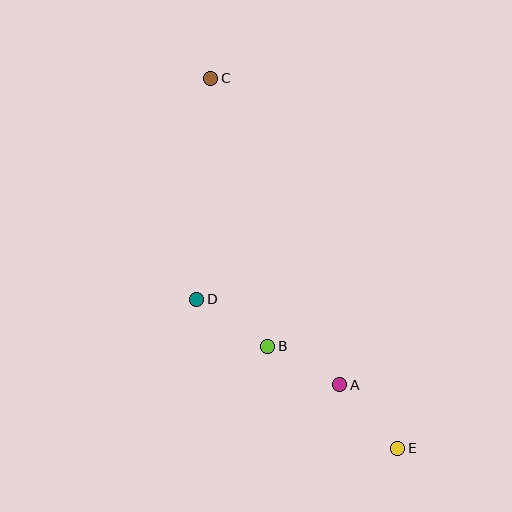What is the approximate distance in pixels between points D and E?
The distance between D and E is approximately 250 pixels.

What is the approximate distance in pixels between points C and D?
The distance between C and D is approximately 222 pixels.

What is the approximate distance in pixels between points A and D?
The distance between A and D is approximately 166 pixels.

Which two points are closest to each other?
Points A and B are closest to each other.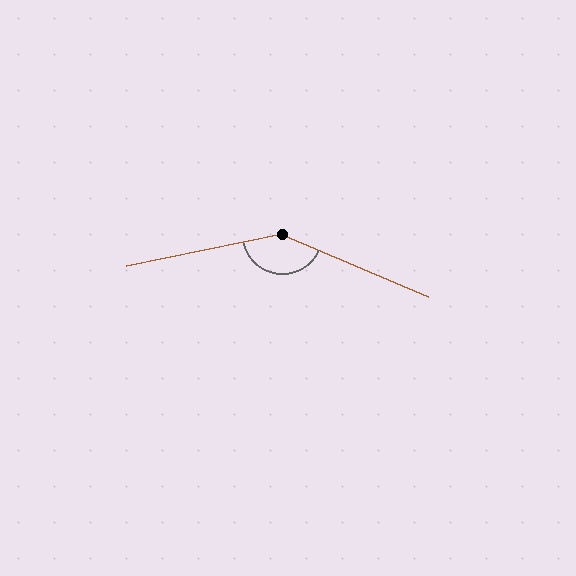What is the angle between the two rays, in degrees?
Approximately 146 degrees.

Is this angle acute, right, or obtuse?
It is obtuse.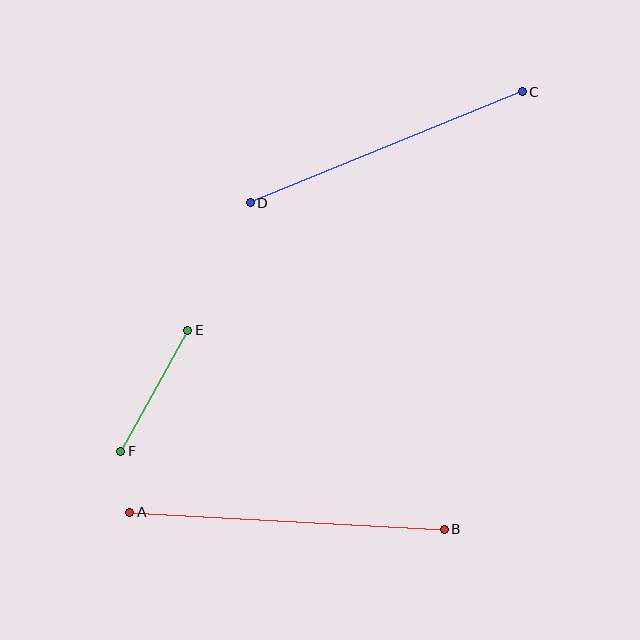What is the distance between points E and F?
The distance is approximately 139 pixels.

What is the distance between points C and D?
The distance is approximately 294 pixels.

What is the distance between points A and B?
The distance is approximately 315 pixels.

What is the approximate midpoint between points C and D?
The midpoint is at approximately (386, 147) pixels.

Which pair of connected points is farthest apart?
Points A and B are farthest apart.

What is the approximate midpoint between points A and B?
The midpoint is at approximately (287, 521) pixels.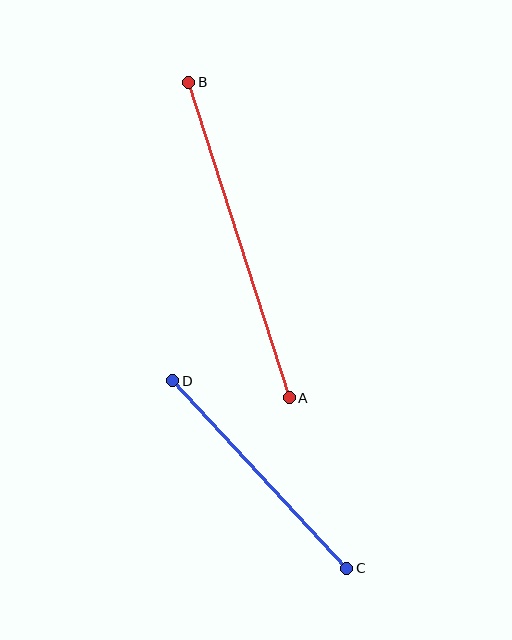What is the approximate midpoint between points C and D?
The midpoint is at approximately (260, 475) pixels.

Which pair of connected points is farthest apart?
Points A and B are farthest apart.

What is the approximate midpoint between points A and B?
The midpoint is at approximately (239, 240) pixels.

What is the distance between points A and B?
The distance is approximately 331 pixels.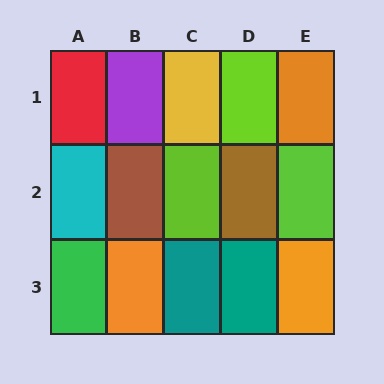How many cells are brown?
2 cells are brown.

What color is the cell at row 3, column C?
Teal.